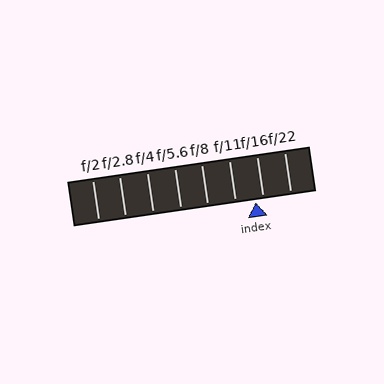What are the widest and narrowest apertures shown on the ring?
The widest aperture shown is f/2 and the narrowest is f/22.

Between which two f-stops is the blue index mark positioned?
The index mark is between f/11 and f/16.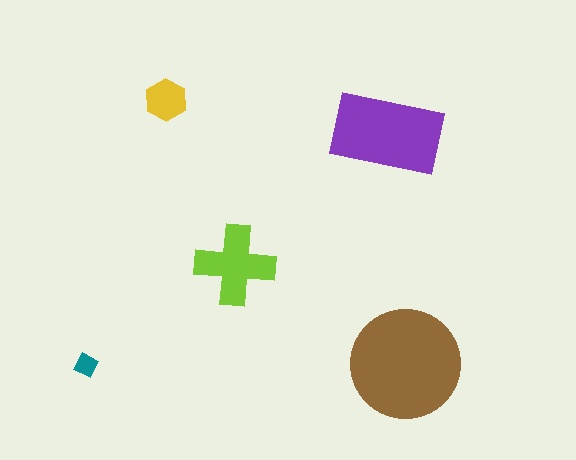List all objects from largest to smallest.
The brown circle, the purple rectangle, the lime cross, the yellow hexagon, the teal diamond.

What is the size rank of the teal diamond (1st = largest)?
5th.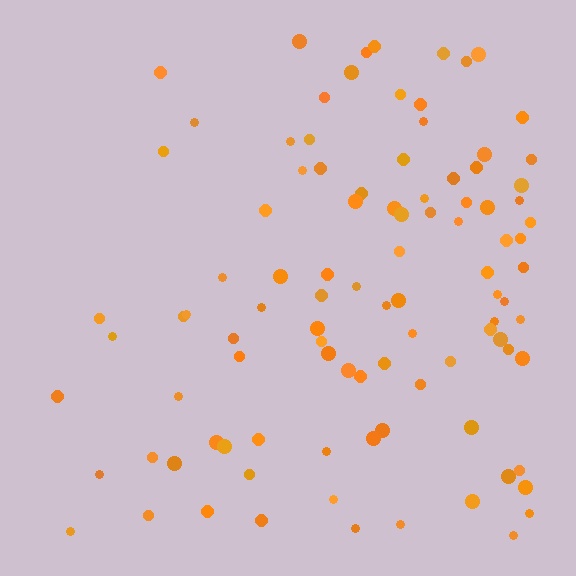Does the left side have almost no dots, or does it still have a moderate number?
Still a moderate number, just noticeably fewer than the right.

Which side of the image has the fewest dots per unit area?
The left.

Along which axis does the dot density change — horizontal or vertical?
Horizontal.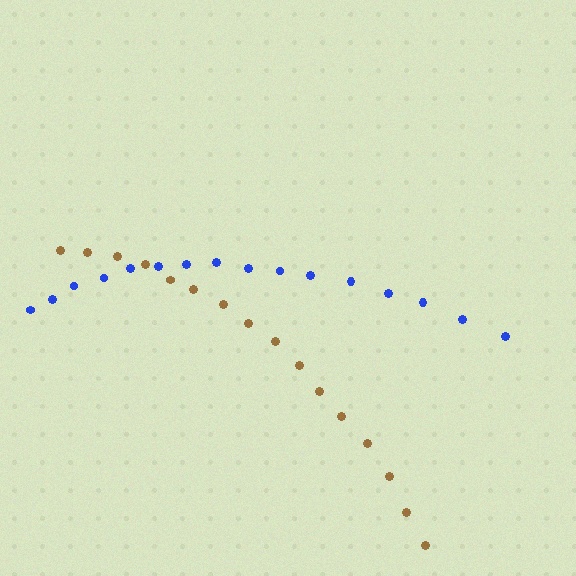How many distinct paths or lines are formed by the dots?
There are 2 distinct paths.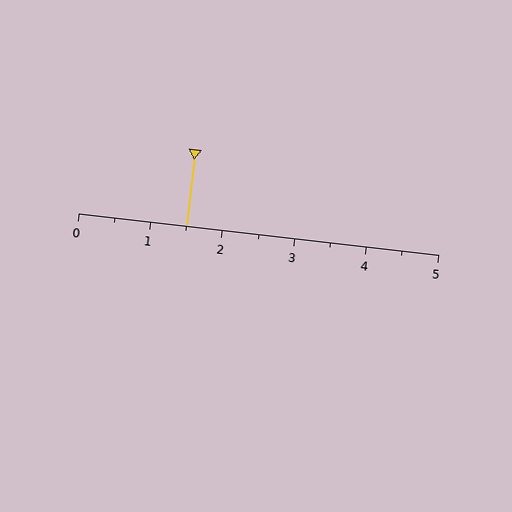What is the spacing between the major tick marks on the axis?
The major ticks are spaced 1 apart.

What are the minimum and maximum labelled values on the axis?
The axis runs from 0 to 5.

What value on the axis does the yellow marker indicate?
The marker indicates approximately 1.5.